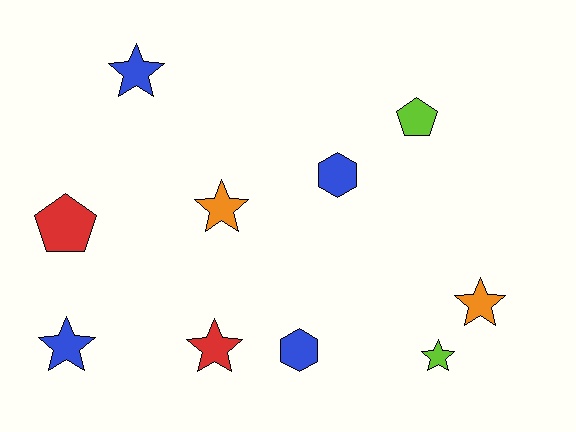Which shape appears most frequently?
Star, with 6 objects.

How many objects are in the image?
There are 10 objects.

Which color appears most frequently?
Blue, with 4 objects.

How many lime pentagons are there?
There is 1 lime pentagon.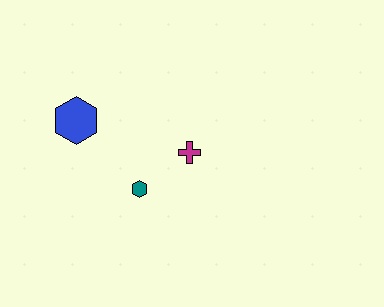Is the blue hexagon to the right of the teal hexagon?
No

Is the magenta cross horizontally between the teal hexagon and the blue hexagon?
No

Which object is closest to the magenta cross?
The teal hexagon is closest to the magenta cross.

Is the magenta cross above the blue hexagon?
No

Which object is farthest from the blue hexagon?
The magenta cross is farthest from the blue hexagon.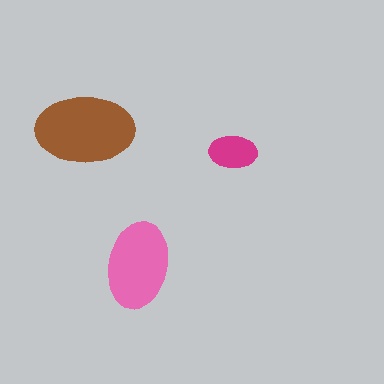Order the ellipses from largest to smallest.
the brown one, the pink one, the magenta one.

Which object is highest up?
The brown ellipse is topmost.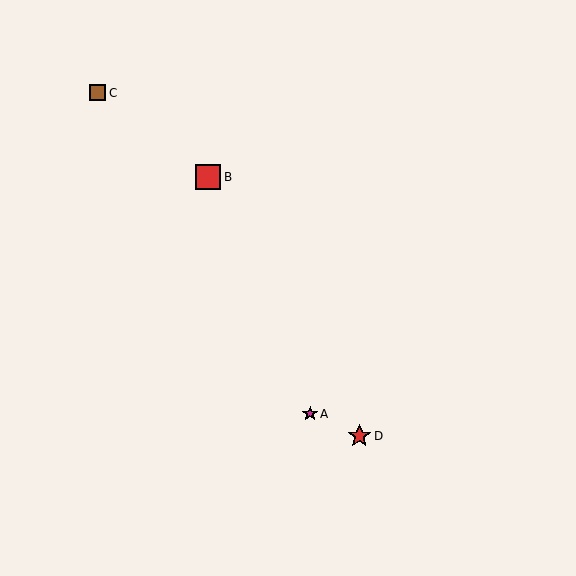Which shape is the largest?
The red square (labeled B) is the largest.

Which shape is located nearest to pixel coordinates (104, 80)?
The brown square (labeled C) at (98, 93) is nearest to that location.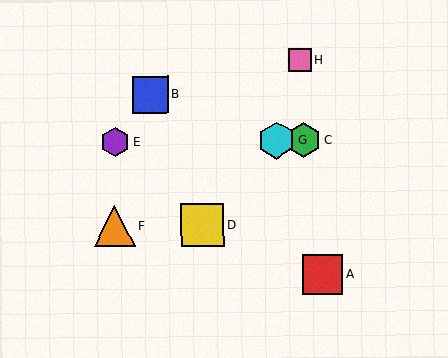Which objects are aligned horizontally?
Objects C, E, G are aligned horizontally.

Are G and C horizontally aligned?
Yes, both are at y≈140.